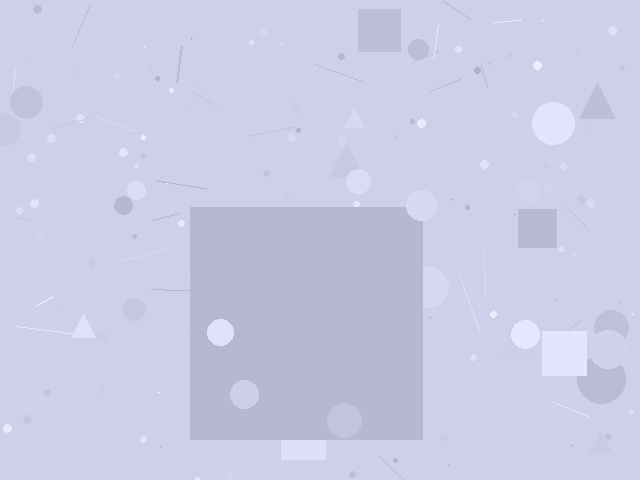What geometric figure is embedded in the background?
A square is embedded in the background.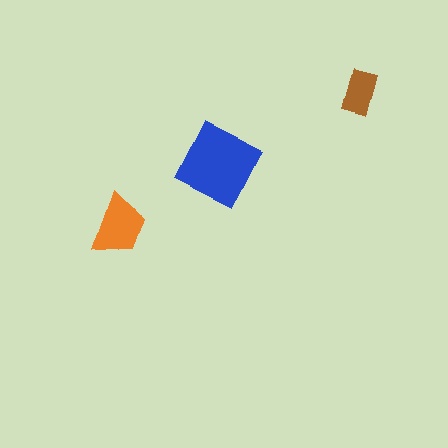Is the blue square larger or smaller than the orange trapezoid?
Larger.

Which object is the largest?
The blue square.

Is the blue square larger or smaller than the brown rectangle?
Larger.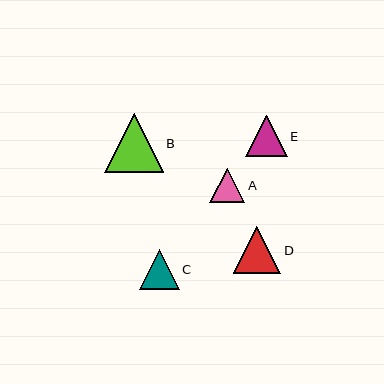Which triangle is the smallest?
Triangle A is the smallest with a size of approximately 35 pixels.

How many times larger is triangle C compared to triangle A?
Triangle C is approximately 1.1 times the size of triangle A.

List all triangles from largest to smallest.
From largest to smallest: B, D, E, C, A.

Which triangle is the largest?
Triangle B is the largest with a size of approximately 59 pixels.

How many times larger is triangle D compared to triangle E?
Triangle D is approximately 1.1 times the size of triangle E.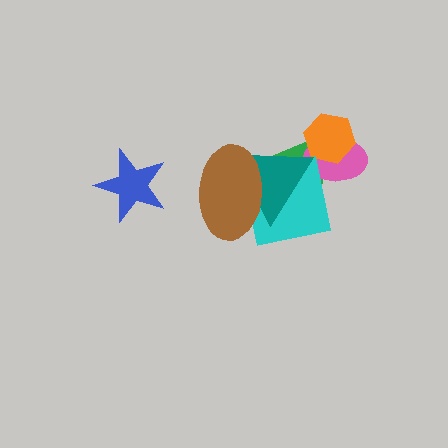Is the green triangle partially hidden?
Yes, it is partially covered by another shape.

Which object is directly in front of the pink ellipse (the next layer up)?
The orange hexagon is directly in front of the pink ellipse.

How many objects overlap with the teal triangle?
4 objects overlap with the teal triangle.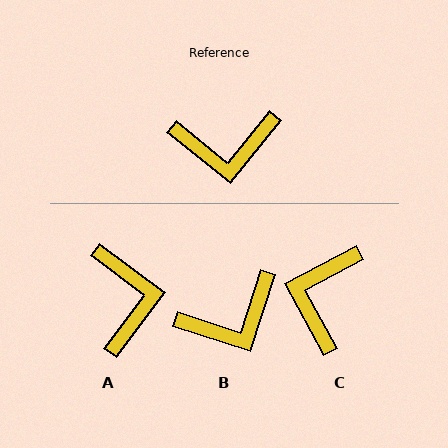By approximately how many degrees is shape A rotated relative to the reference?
Approximately 92 degrees counter-clockwise.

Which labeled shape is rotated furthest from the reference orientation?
C, about 113 degrees away.